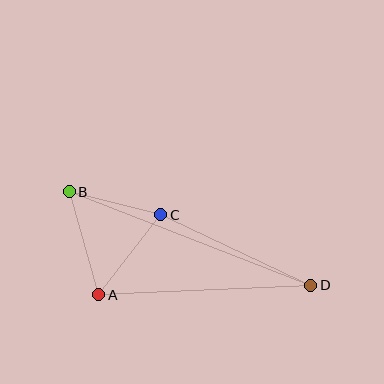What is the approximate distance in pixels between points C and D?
The distance between C and D is approximately 166 pixels.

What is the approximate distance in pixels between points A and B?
The distance between A and B is approximately 107 pixels.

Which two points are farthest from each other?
Points B and D are farthest from each other.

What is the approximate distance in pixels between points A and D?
The distance between A and D is approximately 212 pixels.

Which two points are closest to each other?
Points B and C are closest to each other.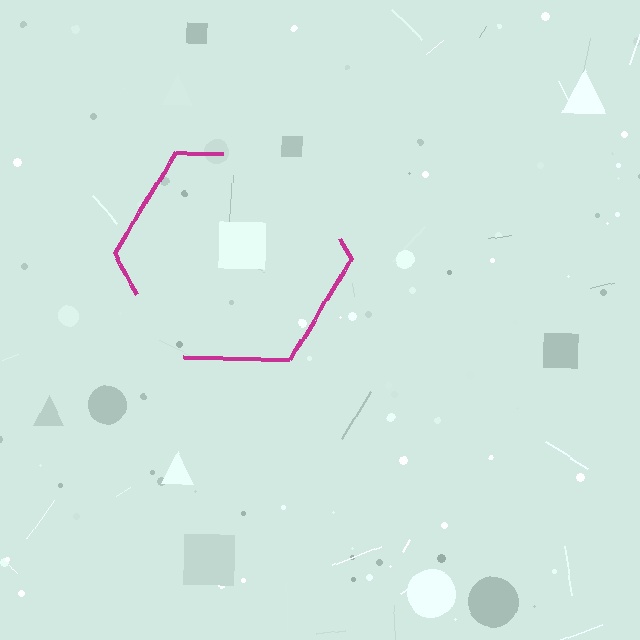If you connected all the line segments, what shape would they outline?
They would outline a hexagon.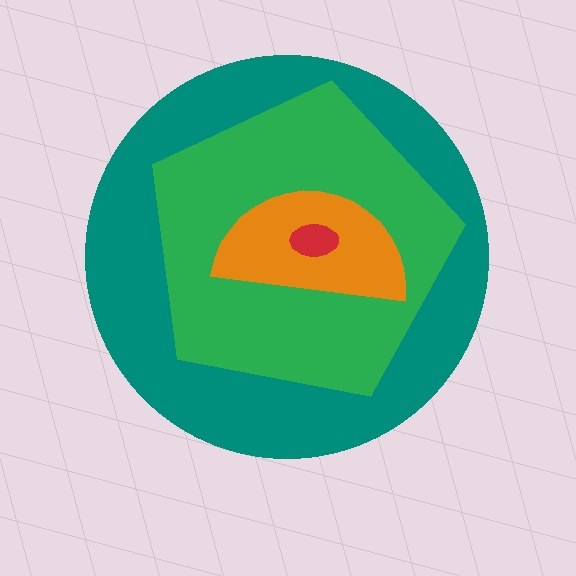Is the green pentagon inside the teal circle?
Yes.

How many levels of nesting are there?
4.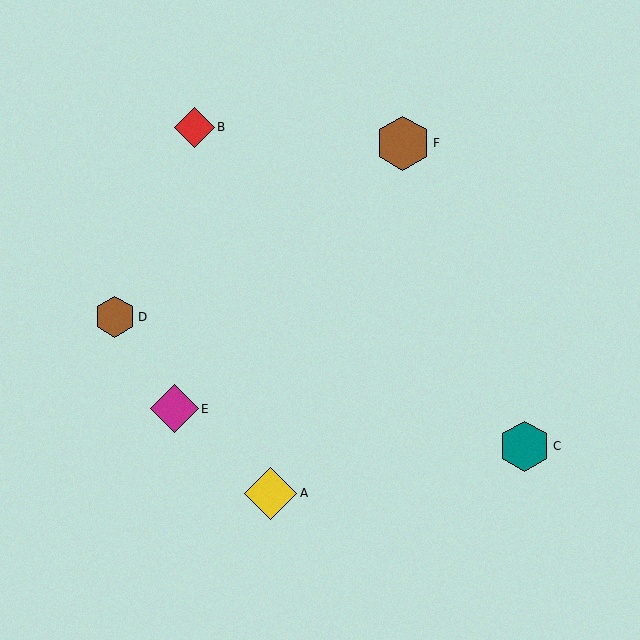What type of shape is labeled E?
Shape E is a magenta diamond.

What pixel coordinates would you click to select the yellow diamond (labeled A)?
Click at (271, 493) to select the yellow diamond A.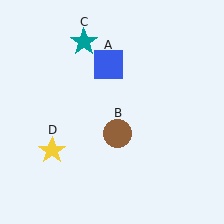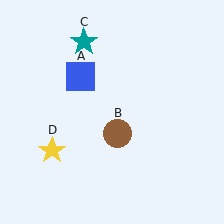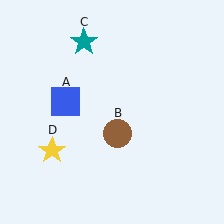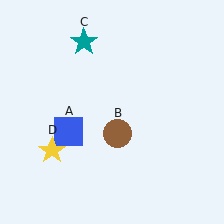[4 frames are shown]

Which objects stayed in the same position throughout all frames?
Brown circle (object B) and teal star (object C) and yellow star (object D) remained stationary.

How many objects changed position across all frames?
1 object changed position: blue square (object A).